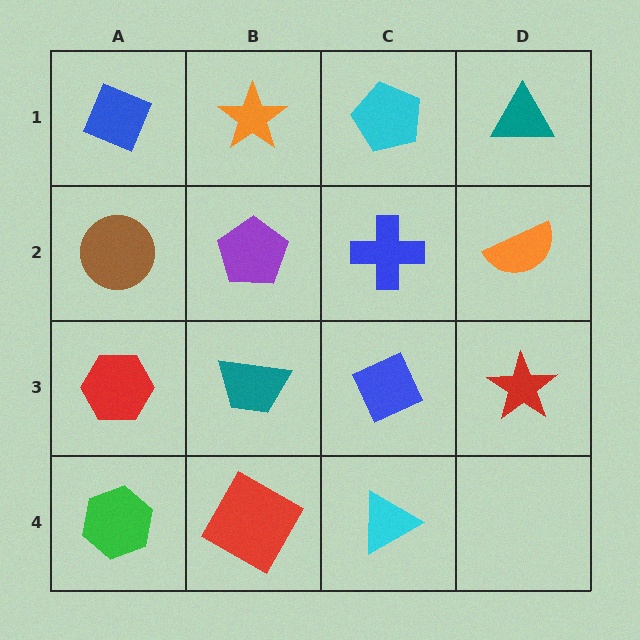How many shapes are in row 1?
4 shapes.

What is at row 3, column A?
A red hexagon.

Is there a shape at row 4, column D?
No, that cell is empty.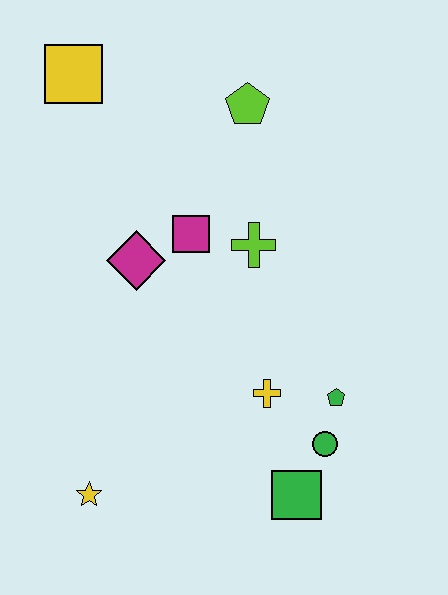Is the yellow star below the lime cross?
Yes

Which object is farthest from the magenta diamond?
The green square is farthest from the magenta diamond.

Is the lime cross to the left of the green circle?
Yes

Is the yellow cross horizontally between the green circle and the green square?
No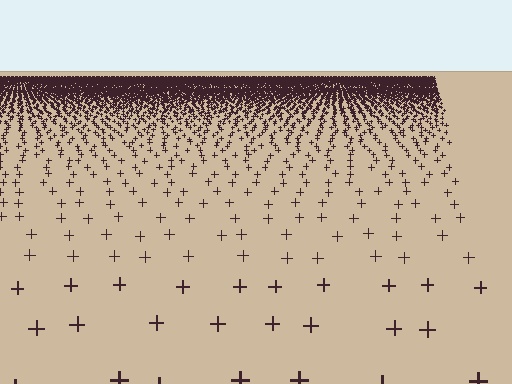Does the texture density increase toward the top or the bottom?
Density increases toward the top.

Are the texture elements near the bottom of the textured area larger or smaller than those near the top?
Larger. Near the bottom, elements are closer to the viewer and appear at a bigger on-screen size.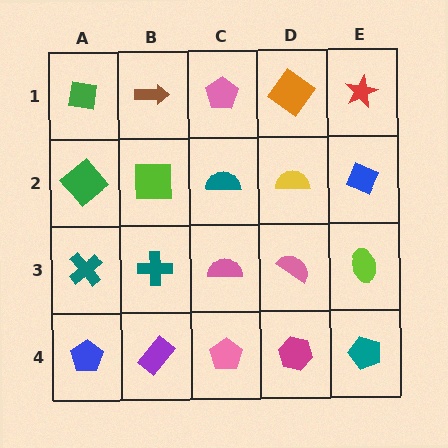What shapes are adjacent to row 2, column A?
A green square (row 1, column A), a teal cross (row 3, column A), a lime square (row 2, column B).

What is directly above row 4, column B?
A teal cross.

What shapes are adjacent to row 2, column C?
A pink pentagon (row 1, column C), a pink semicircle (row 3, column C), a lime square (row 2, column B), a yellow semicircle (row 2, column D).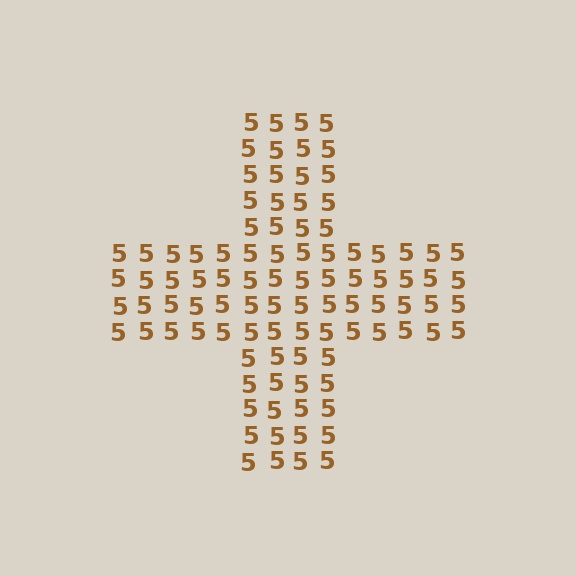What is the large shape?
The large shape is a cross.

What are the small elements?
The small elements are digit 5's.